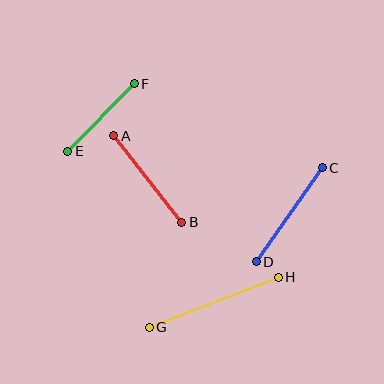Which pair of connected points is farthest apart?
Points G and H are farthest apart.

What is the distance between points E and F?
The distance is approximately 95 pixels.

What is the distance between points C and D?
The distance is approximately 115 pixels.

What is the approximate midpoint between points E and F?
The midpoint is at approximately (101, 117) pixels.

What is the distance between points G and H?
The distance is approximately 138 pixels.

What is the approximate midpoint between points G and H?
The midpoint is at approximately (214, 302) pixels.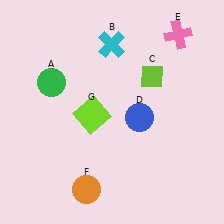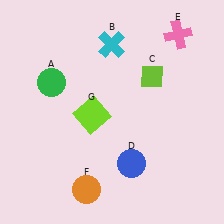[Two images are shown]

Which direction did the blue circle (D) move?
The blue circle (D) moved down.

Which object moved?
The blue circle (D) moved down.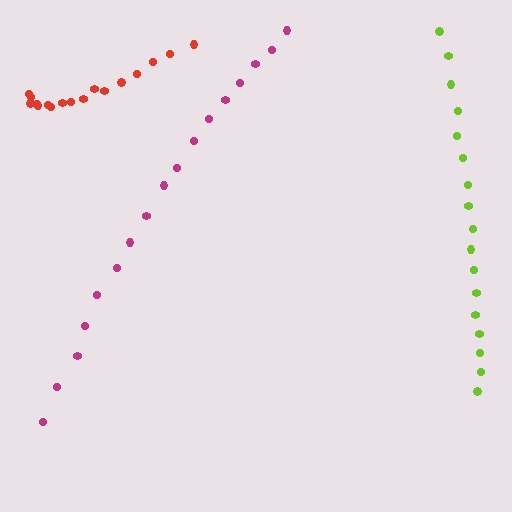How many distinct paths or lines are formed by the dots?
There are 3 distinct paths.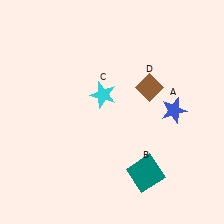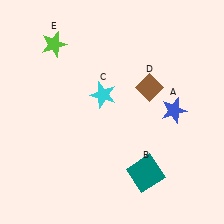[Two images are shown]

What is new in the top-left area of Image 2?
A lime star (E) was added in the top-left area of Image 2.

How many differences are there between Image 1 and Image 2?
There is 1 difference between the two images.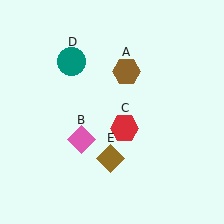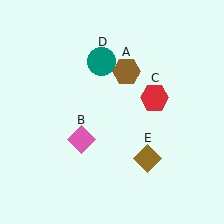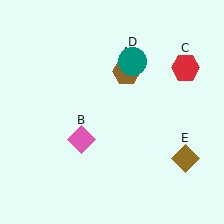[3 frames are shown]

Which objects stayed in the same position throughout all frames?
Brown hexagon (object A) and pink diamond (object B) remained stationary.